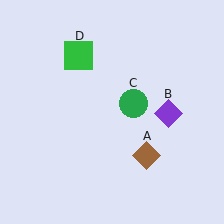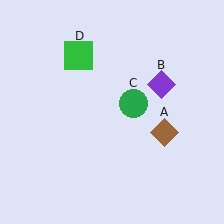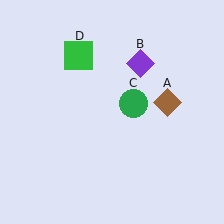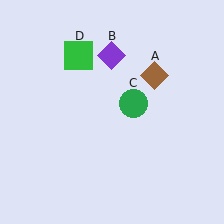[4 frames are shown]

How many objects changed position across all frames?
2 objects changed position: brown diamond (object A), purple diamond (object B).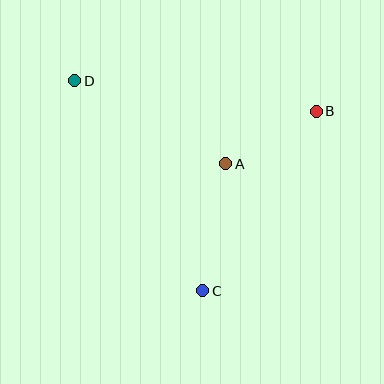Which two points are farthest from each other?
Points C and D are farthest from each other.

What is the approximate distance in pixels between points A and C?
The distance between A and C is approximately 129 pixels.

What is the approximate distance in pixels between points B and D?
The distance between B and D is approximately 243 pixels.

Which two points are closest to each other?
Points A and B are closest to each other.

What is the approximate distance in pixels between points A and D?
The distance between A and D is approximately 172 pixels.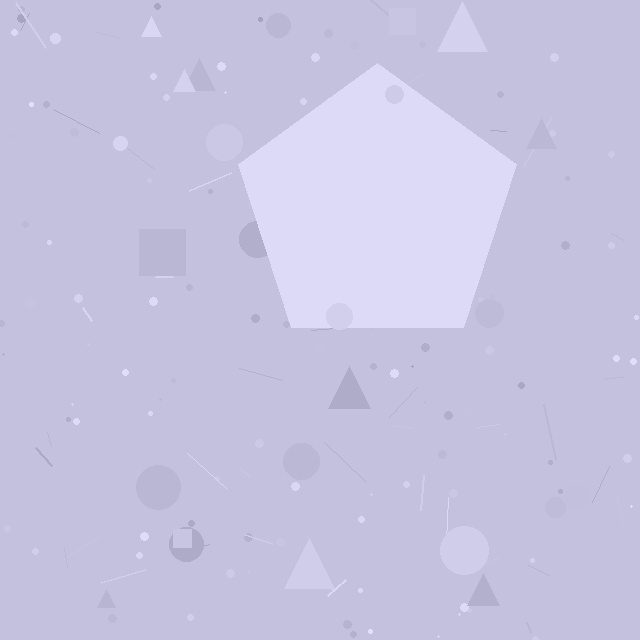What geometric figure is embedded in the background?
A pentagon is embedded in the background.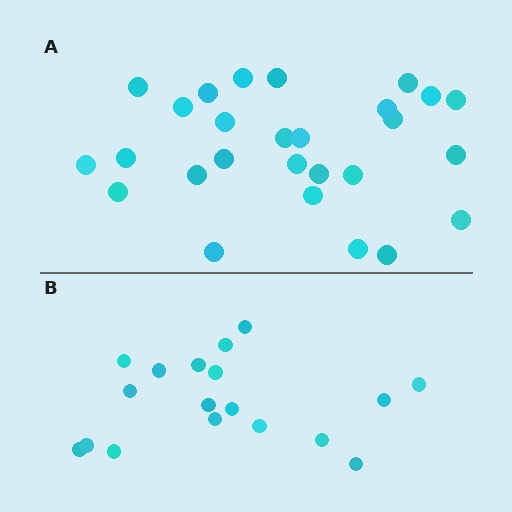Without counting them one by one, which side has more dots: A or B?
Region A (the top region) has more dots.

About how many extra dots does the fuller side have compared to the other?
Region A has roughly 8 or so more dots than region B.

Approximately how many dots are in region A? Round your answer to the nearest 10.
About 30 dots. (The exact count is 27, which rounds to 30.)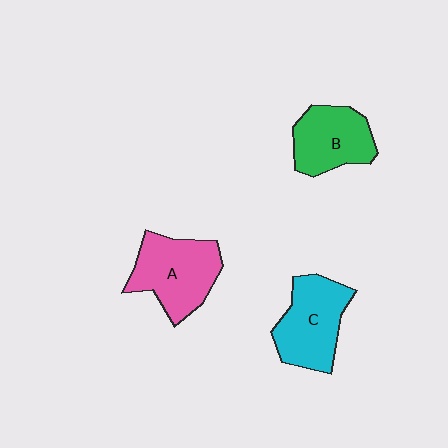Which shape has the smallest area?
Shape B (green).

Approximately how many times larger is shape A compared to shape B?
Approximately 1.2 times.